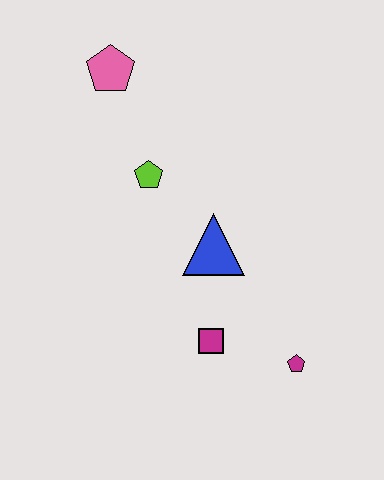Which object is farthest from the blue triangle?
The pink pentagon is farthest from the blue triangle.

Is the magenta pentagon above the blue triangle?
No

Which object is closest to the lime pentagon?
The blue triangle is closest to the lime pentagon.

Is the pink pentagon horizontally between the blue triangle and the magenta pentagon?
No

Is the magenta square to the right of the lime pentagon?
Yes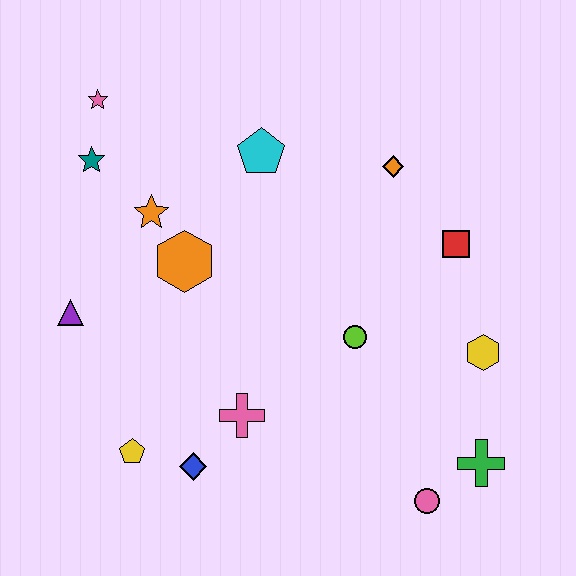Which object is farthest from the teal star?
The green cross is farthest from the teal star.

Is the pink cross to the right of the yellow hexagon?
No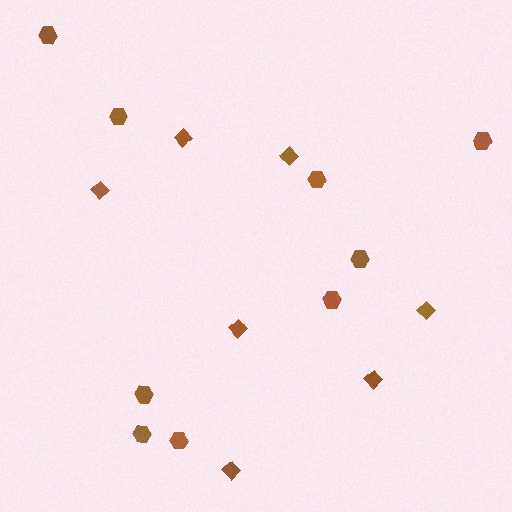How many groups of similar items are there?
There are 2 groups: one group of diamonds (7) and one group of hexagons (9).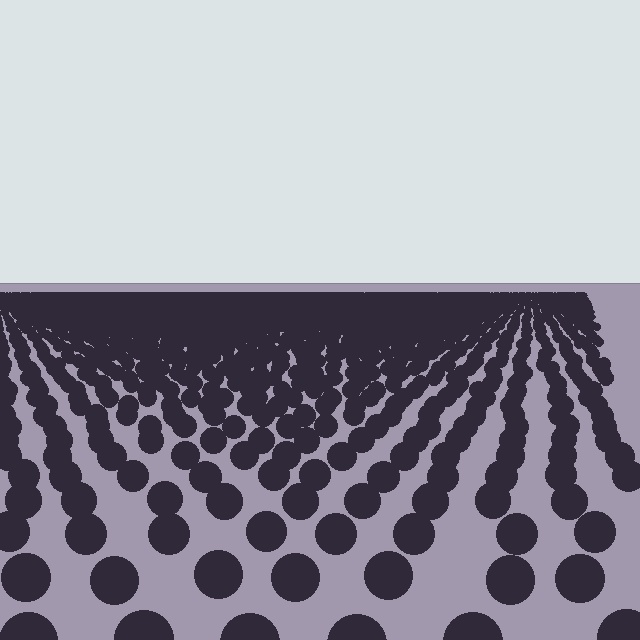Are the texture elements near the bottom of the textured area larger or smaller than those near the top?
Larger. Near the bottom, elements are closer to the viewer and appear at a bigger on-screen size.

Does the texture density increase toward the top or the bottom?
Density increases toward the top.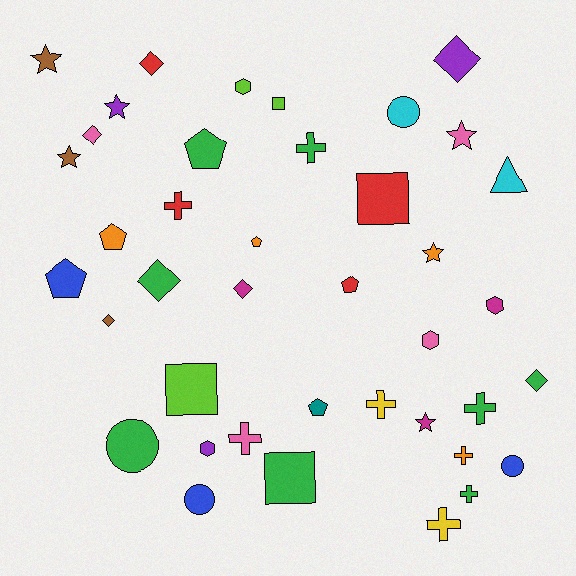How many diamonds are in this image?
There are 7 diamonds.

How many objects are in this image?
There are 40 objects.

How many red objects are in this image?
There are 4 red objects.